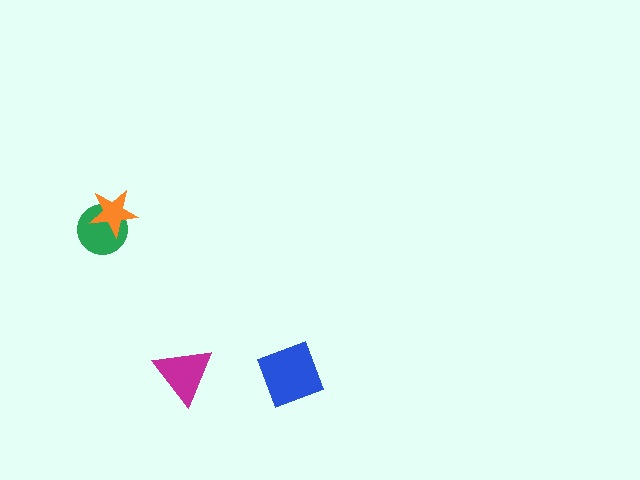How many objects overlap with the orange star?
1 object overlaps with the orange star.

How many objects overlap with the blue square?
0 objects overlap with the blue square.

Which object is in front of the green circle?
The orange star is in front of the green circle.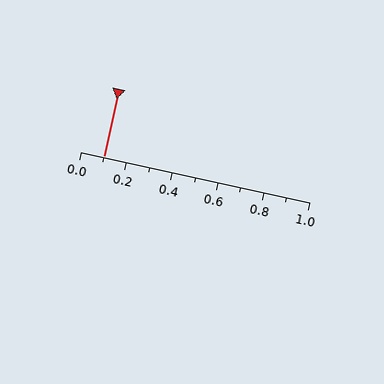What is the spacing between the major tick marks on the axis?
The major ticks are spaced 0.2 apart.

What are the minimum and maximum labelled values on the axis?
The axis runs from 0.0 to 1.0.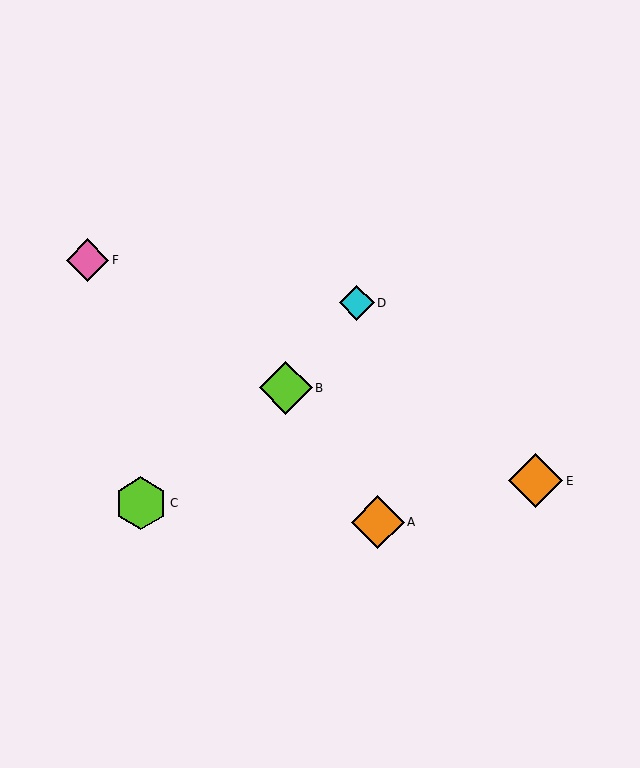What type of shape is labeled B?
Shape B is a lime diamond.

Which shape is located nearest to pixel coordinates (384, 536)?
The orange diamond (labeled A) at (378, 522) is nearest to that location.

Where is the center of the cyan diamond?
The center of the cyan diamond is at (357, 303).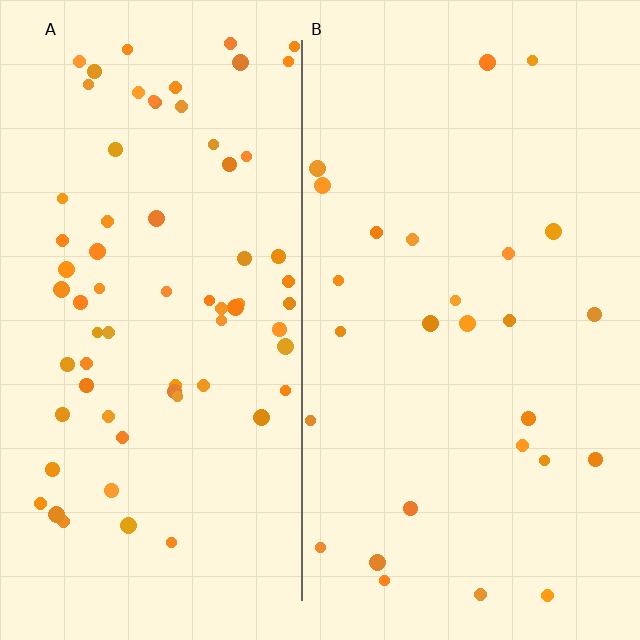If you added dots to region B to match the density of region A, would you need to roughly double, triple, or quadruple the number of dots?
Approximately triple.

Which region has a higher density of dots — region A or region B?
A (the left).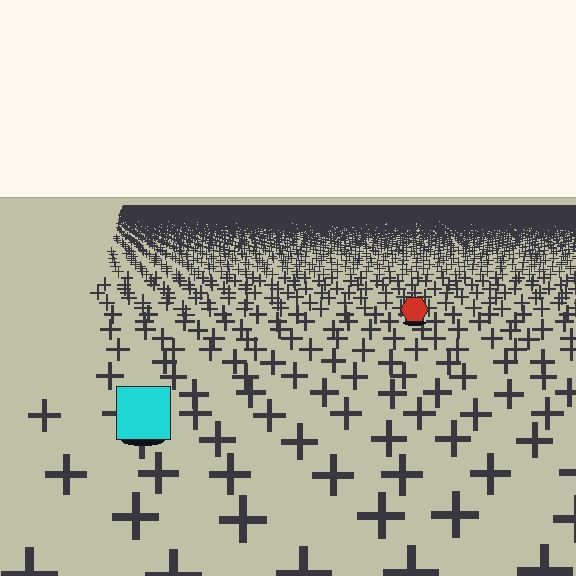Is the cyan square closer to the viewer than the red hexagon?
Yes. The cyan square is closer — you can tell from the texture gradient: the ground texture is coarser near it.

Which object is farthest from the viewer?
The red hexagon is farthest from the viewer. It appears smaller and the ground texture around it is denser.